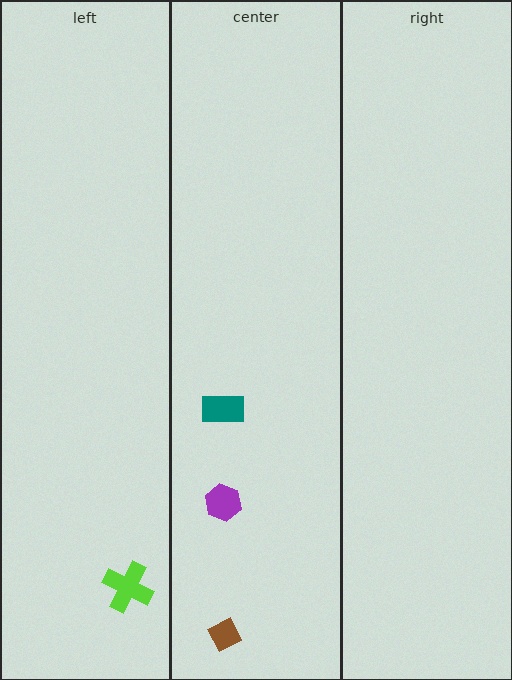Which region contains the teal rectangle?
The center region.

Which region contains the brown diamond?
The center region.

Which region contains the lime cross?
The left region.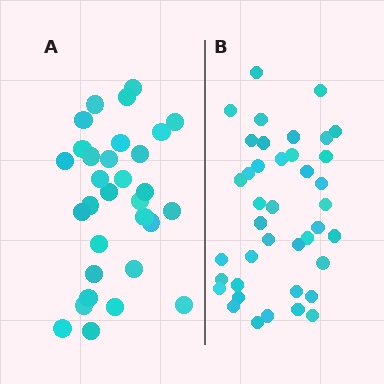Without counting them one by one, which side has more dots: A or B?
Region B (the right region) has more dots.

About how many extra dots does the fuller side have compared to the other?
Region B has roughly 8 or so more dots than region A.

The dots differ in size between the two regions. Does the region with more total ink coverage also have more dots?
No. Region A has more total ink coverage because its dots are larger, but region B actually contains more individual dots. Total area can be misleading — the number of items is what matters here.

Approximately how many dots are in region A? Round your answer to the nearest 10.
About 30 dots. (The exact count is 31, which rounds to 30.)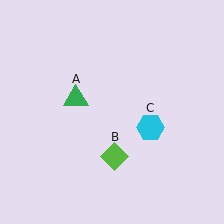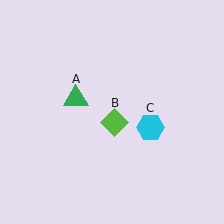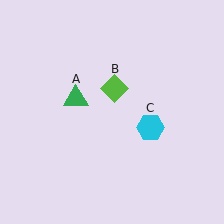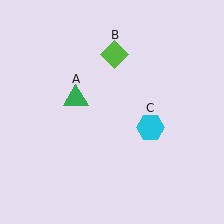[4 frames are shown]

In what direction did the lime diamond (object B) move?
The lime diamond (object B) moved up.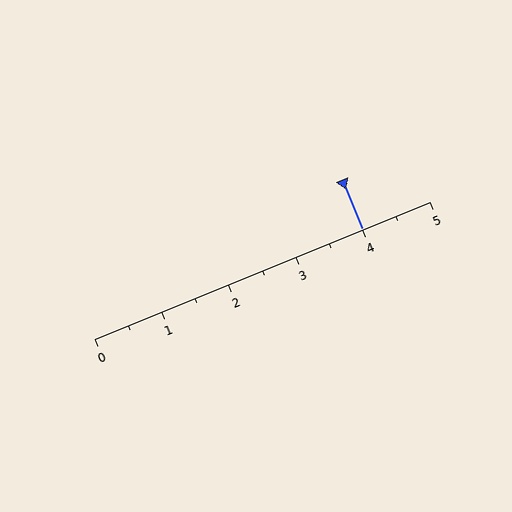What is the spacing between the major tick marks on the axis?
The major ticks are spaced 1 apart.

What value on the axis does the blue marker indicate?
The marker indicates approximately 4.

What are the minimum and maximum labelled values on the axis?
The axis runs from 0 to 5.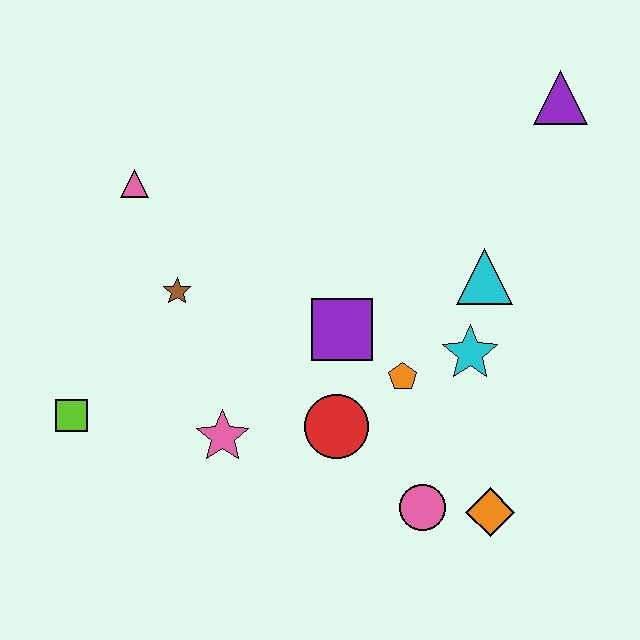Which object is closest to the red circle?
The orange pentagon is closest to the red circle.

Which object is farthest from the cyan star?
The lime square is farthest from the cyan star.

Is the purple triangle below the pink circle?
No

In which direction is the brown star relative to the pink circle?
The brown star is to the left of the pink circle.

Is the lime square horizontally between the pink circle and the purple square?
No